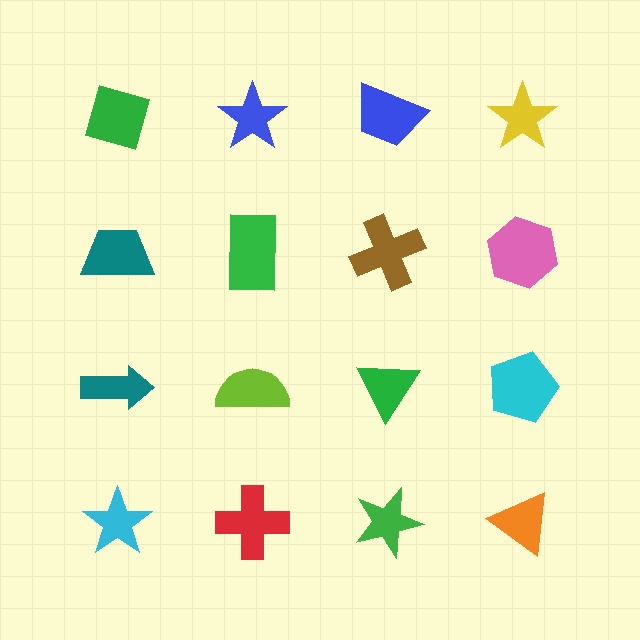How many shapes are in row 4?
4 shapes.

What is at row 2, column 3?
A brown cross.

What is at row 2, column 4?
A pink hexagon.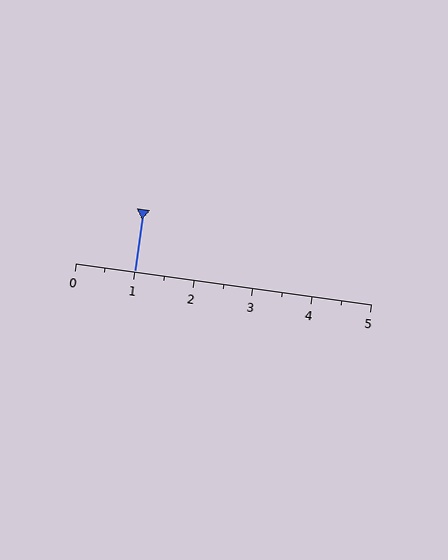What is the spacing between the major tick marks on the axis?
The major ticks are spaced 1 apart.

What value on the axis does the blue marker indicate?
The marker indicates approximately 1.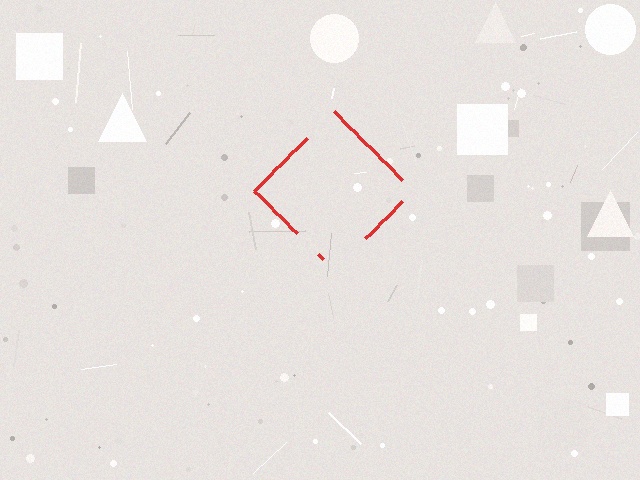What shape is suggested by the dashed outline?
The dashed outline suggests a diamond.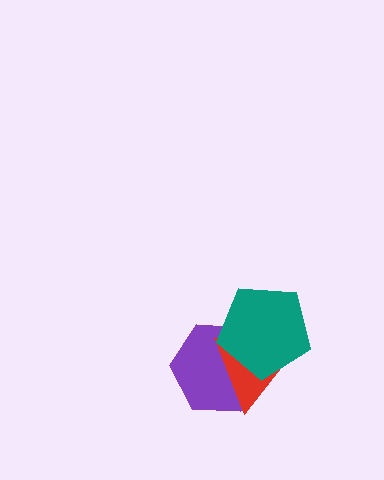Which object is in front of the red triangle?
The teal pentagon is in front of the red triangle.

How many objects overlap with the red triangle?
2 objects overlap with the red triangle.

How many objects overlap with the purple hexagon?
2 objects overlap with the purple hexagon.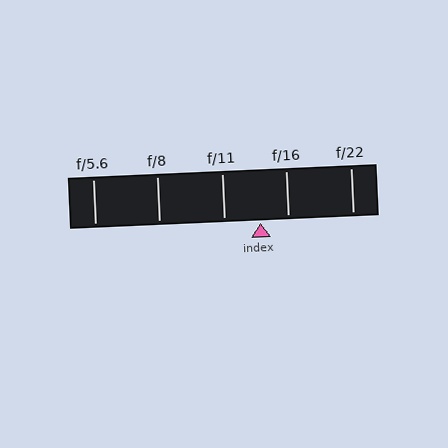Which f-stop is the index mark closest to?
The index mark is closest to f/16.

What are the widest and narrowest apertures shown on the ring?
The widest aperture shown is f/5.6 and the narrowest is f/22.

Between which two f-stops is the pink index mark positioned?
The index mark is between f/11 and f/16.